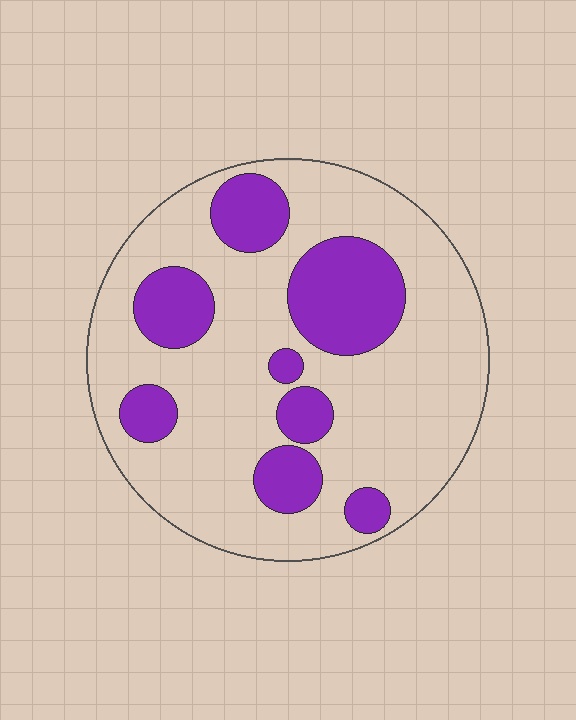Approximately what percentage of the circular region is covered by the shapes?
Approximately 25%.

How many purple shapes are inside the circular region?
8.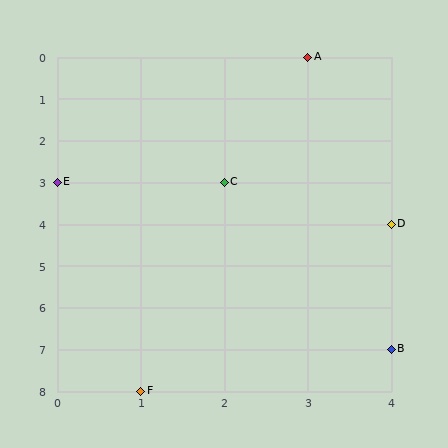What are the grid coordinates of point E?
Point E is at grid coordinates (0, 3).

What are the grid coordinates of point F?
Point F is at grid coordinates (1, 8).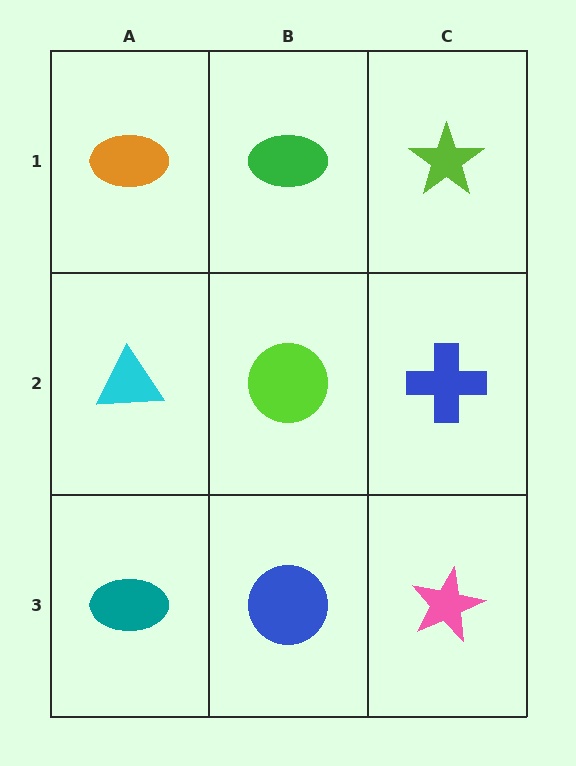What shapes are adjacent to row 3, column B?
A lime circle (row 2, column B), a teal ellipse (row 3, column A), a pink star (row 3, column C).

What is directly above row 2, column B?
A green ellipse.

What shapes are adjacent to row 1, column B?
A lime circle (row 2, column B), an orange ellipse (row 1, column A), a lime star (row 1, column C).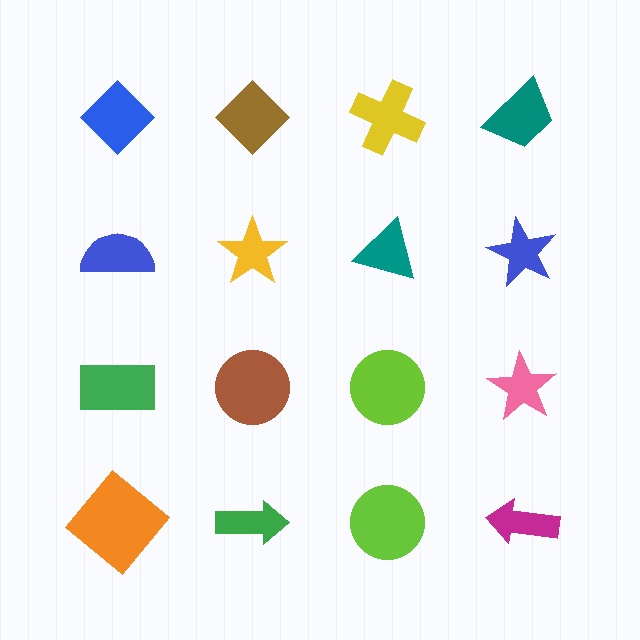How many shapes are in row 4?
4 shapes.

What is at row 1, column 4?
A teal trapezoid.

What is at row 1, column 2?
A brown diamond.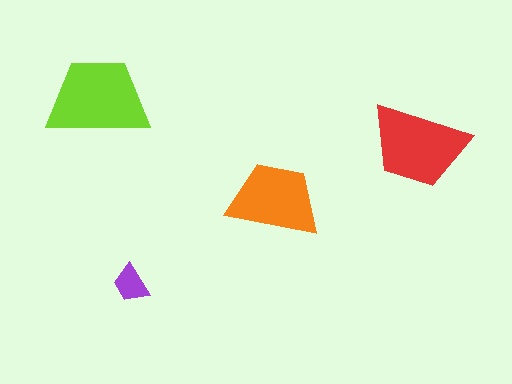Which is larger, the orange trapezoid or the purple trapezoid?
The orange one.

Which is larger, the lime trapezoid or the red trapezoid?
The lime one.